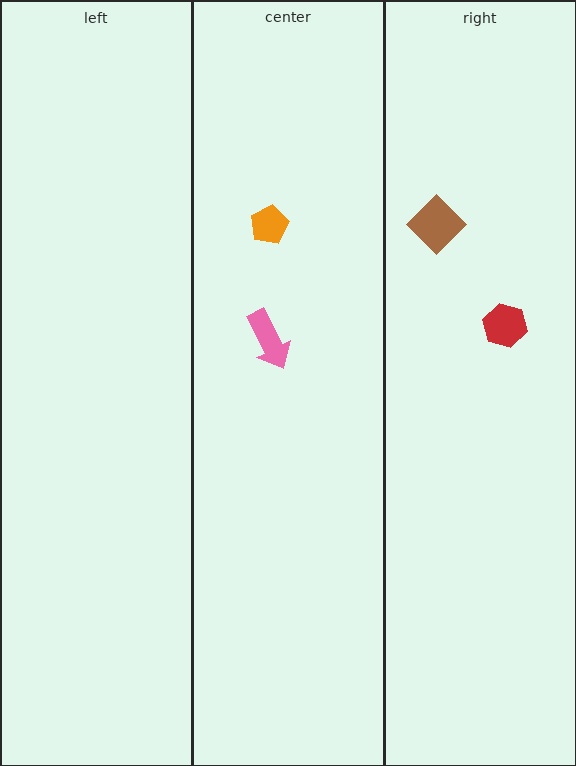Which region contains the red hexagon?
The right region.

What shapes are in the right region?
The brown diamond, the red hexagon.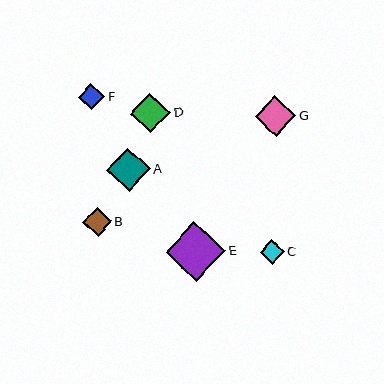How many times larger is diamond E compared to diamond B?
Diamond E is approximately 2.1 times the size of diamond B.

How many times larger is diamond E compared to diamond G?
Diamond E is approximately 1.5 times the size of diamond G.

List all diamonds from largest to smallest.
From largest to smallest: E, A, G, D, B, F, C.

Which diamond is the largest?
Diamond E is the largest with a size of approximately 60 pixels.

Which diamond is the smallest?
Diamond C is the smallest with a size of approximately 24 pixels.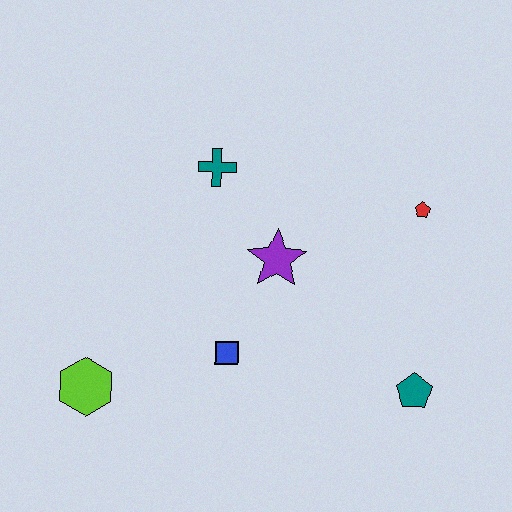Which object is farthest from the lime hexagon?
The red pentagon is farthest from the lime hexagon.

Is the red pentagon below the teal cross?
Yes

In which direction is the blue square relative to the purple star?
The blue square is below the purple star.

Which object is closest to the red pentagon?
The purple star is closest to the red pentagon.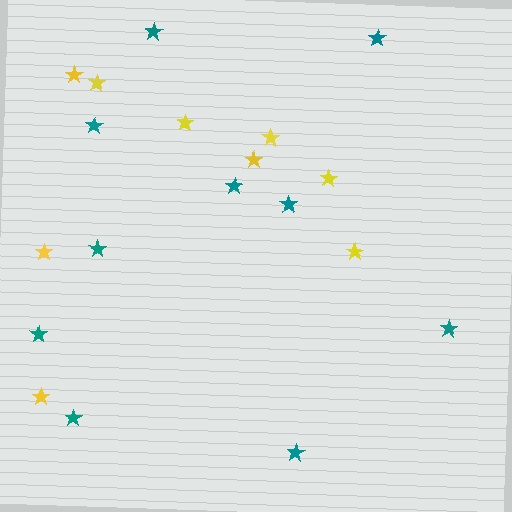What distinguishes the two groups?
There are 2 groups: one group of yellow stars (9) and one group of teal stars (10).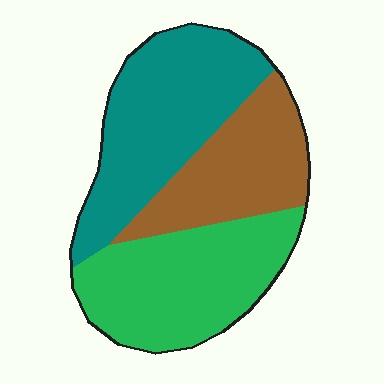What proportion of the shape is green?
Green takes up about three eighths (3/8) of the shape.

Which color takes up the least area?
Brown, at roughly 25%.